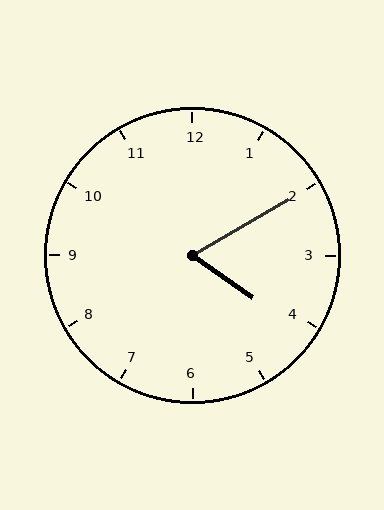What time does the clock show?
4:10.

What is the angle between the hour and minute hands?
Approximately 65 degrees.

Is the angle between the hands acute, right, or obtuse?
It is acute.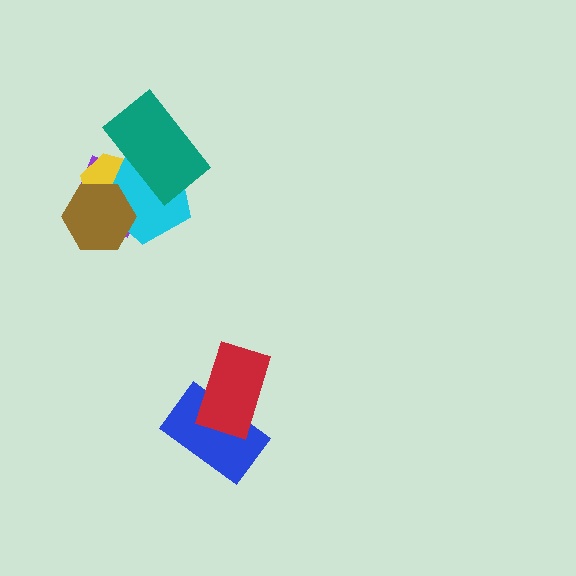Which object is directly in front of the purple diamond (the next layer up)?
The yellow hexagon is directly in front of the purple diamond.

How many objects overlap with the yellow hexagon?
4 objects overlap with the yellow hexagon.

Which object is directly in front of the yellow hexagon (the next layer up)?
The cyan pentagon is directly in front of the yellow hexagon.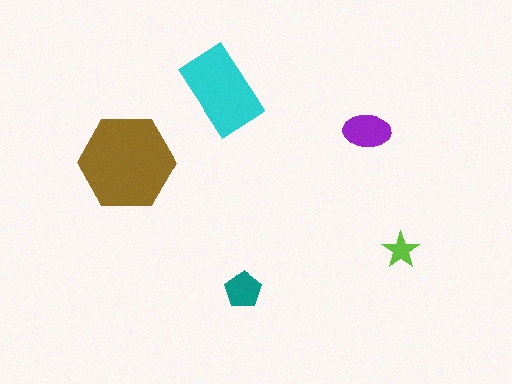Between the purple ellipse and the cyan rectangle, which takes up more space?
The cyan rectangle.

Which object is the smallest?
The lime star.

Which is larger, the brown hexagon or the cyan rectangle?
The brown hexagon.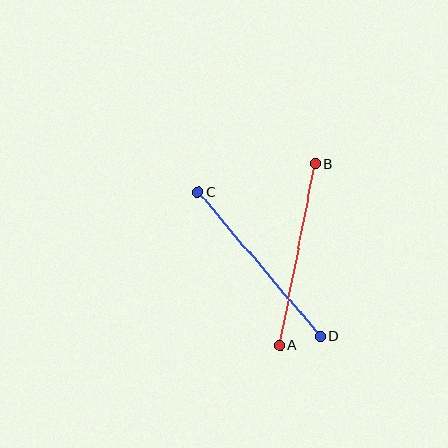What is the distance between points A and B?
The distance is approximately 185 pixels.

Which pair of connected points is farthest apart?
Points C and D are farthest apart.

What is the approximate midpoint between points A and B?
The midpoint is at approximately (297, 254) pixels.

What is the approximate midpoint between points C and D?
The midpoint is at approximately (259, 264) pixels.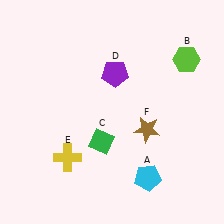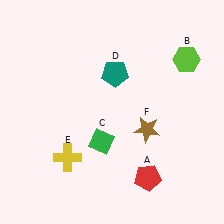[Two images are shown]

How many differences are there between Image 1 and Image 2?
There are 2 differences between the two images.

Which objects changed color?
A changed from cyan to red. D changed from purple to teal.